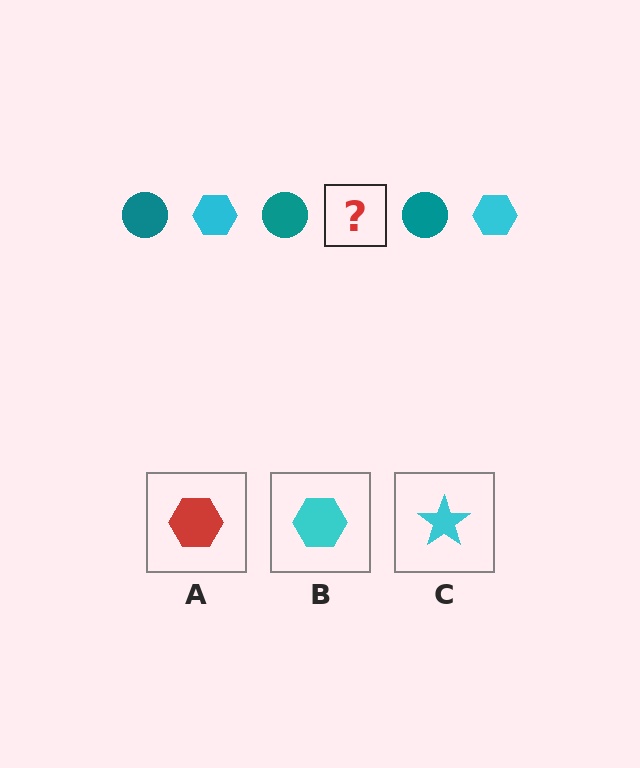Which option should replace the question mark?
Option B.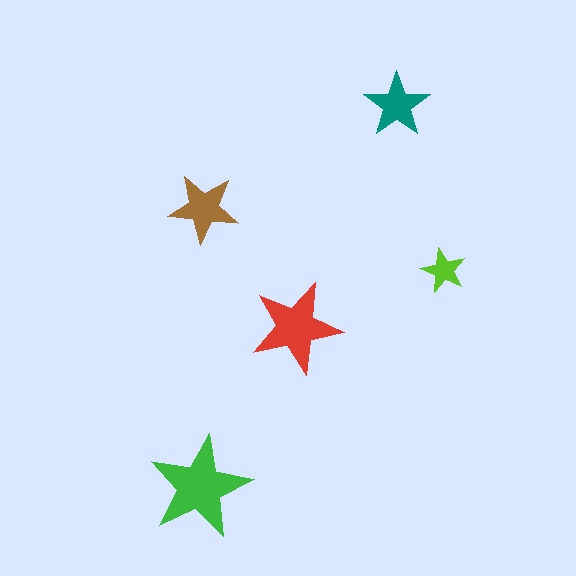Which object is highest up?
The teal star is topmost.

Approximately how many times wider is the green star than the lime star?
About 2.5 times wider.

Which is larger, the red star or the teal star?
The red one.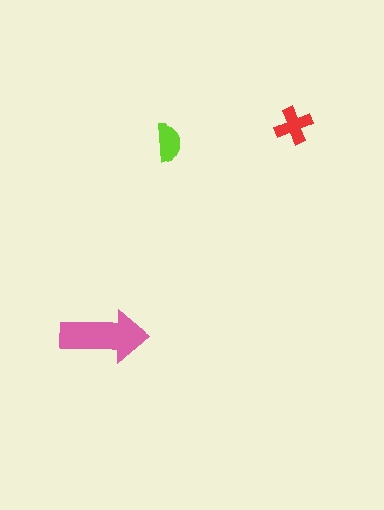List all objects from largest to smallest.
The pink arrow, the red cross, the lime semicircle.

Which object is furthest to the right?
The red cross is rightmost.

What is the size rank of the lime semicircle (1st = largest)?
3rd.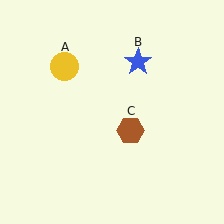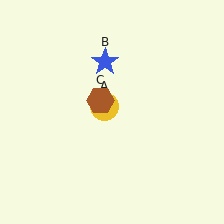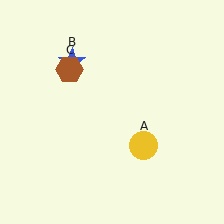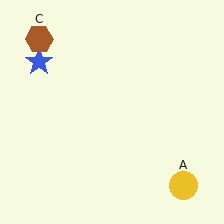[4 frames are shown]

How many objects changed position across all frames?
3 objects changed position: yellow circle (object A), blue star (object B), brown hexagon (object C).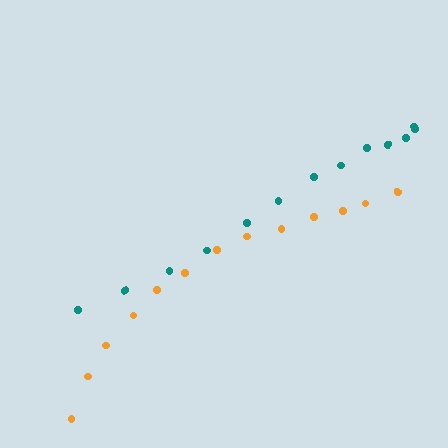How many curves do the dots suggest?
There are 2 distinct paths.